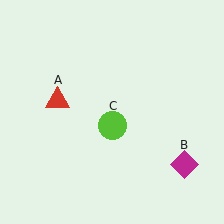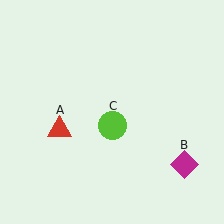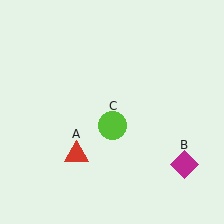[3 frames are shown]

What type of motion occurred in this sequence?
The red triangle (object A) rotated counterclockwise around the center of the scene.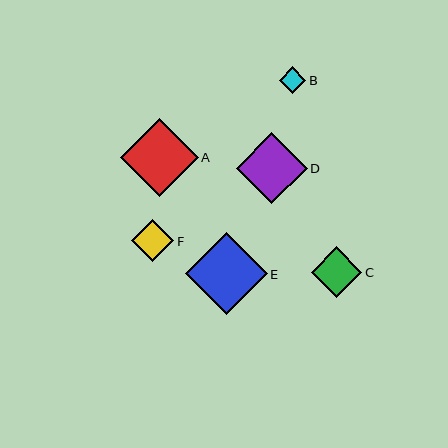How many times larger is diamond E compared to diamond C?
Diamond E is approximately 1.6 times the size of diamond C.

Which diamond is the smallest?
Diamond B is the smallest with a size of approximately 26 pixels.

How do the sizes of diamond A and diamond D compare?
Diamond A and diamond D are approximately the same size.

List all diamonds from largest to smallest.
From largest to smallest: E, A, D, C, F, B.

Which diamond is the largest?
Diamond E is the largest with a size of approximately 82 pixels.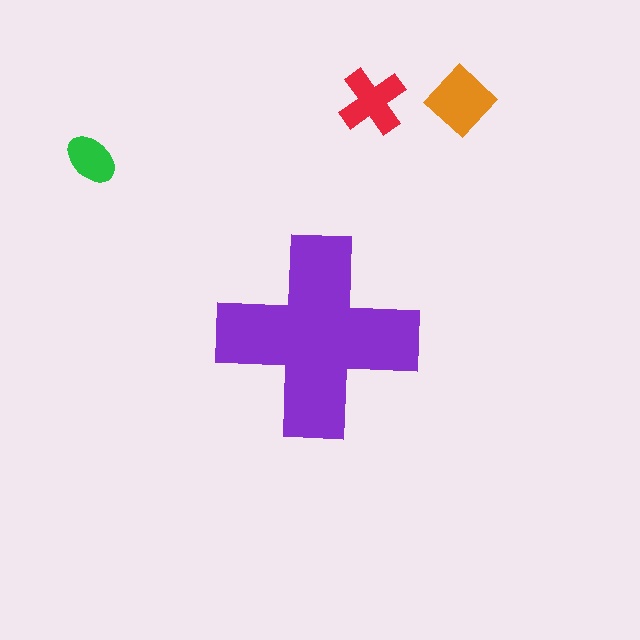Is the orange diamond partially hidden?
No, the orange diamond is fully visible.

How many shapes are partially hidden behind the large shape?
0 shapes are partially hidden.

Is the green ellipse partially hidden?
No, the green ellipse is fully visible.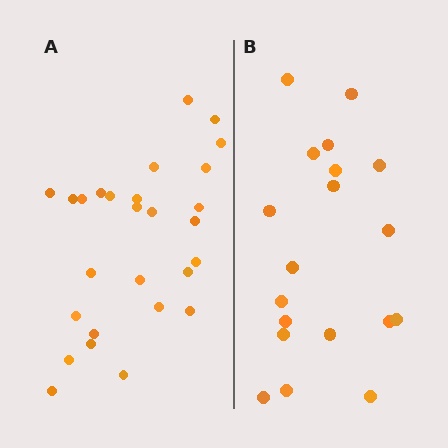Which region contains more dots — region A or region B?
Region A (the left region) has more dots.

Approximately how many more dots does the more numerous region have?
Region A has roughly 8 or so more dots than region B.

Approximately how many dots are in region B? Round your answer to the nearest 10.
About 20 dots. (The exact count is 19, which rounds to 20.)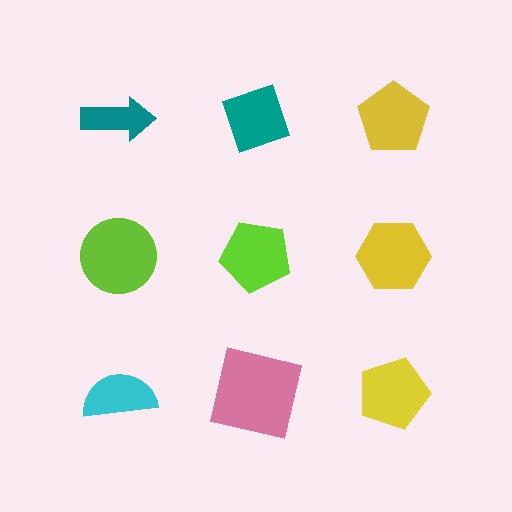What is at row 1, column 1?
A teal arrow.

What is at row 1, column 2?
A teal diamond.